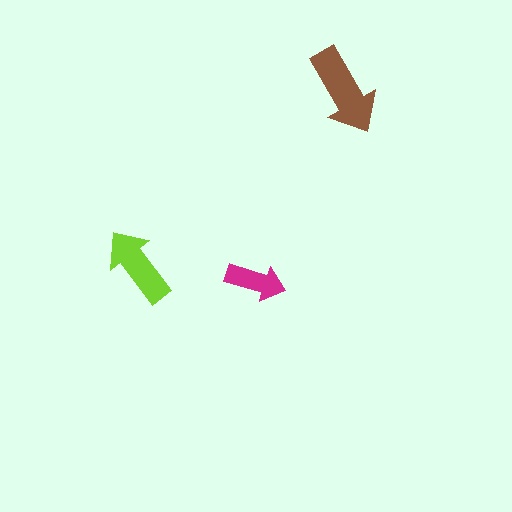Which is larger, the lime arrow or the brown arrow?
The brown one.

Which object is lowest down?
The magenta arrow is bottommost.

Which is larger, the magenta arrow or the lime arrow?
The lime one.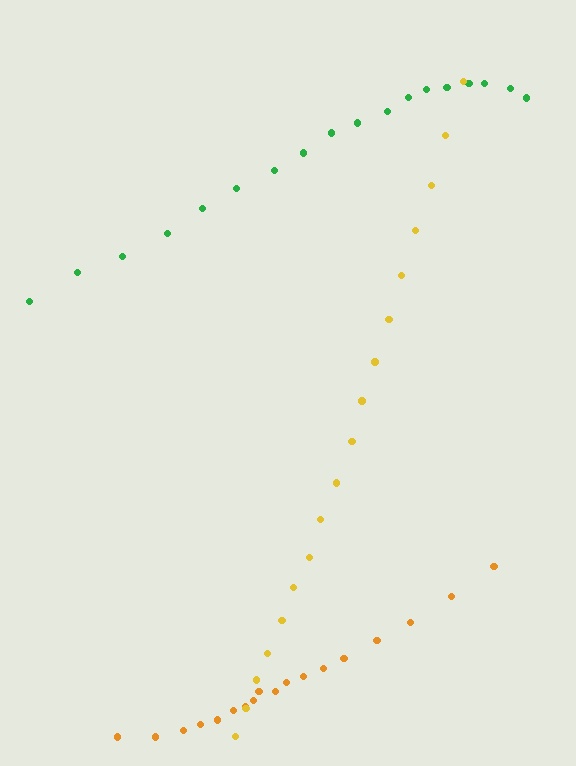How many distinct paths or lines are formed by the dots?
There are 3 distinct paths.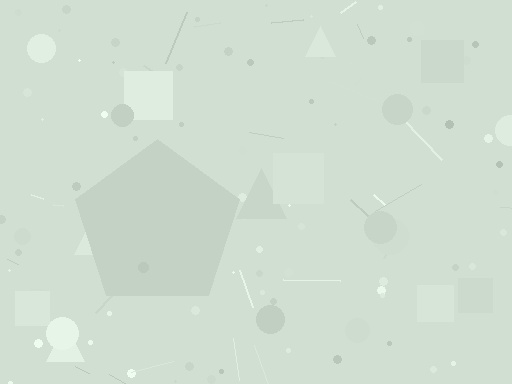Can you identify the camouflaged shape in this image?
The camouflaged shape is a pentagon.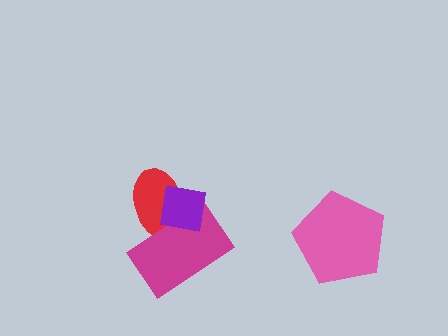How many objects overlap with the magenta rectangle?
2 objects overlap with the magenta rectangle.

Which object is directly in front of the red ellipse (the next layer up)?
The magenta rectangle is directly in front of the red ellipse.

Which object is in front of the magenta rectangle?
The purple square is in front of the magenta rectangle.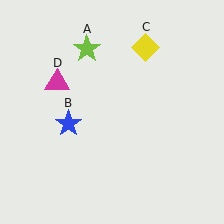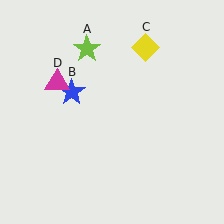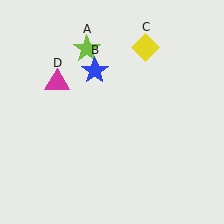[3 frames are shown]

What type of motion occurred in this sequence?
The blue star (object B) rotated clockwise around the center of the scene.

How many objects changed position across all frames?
1 object changed position: blue star (object B).